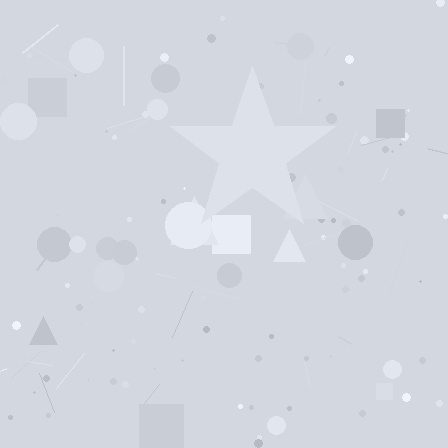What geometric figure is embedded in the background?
A star is embedded in the background.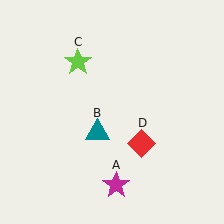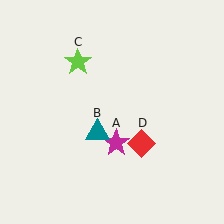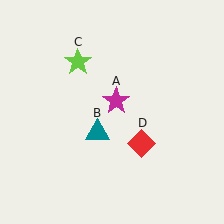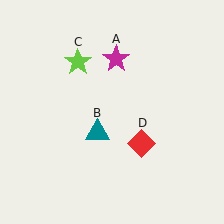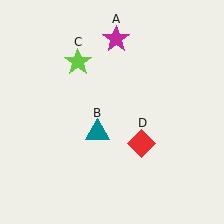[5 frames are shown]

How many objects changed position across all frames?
1 object changed position: magenta star (object A).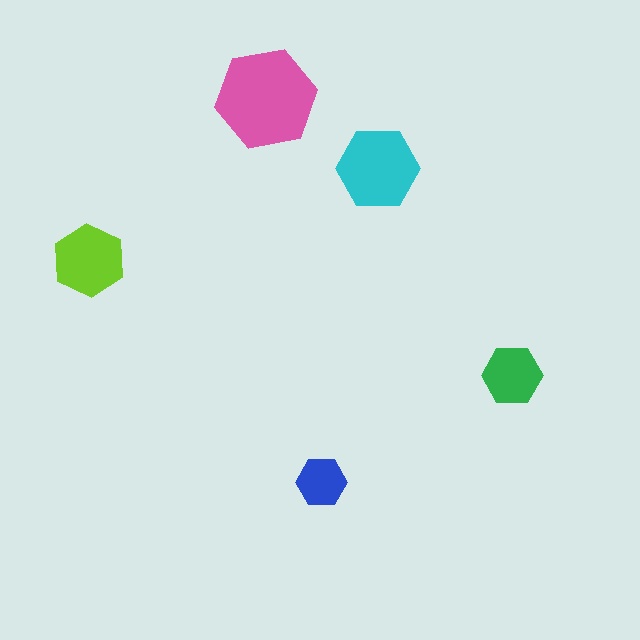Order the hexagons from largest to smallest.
the pink one, the cyan one, the lime one, the green one, the blue one.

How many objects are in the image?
There are 5 objects in the image.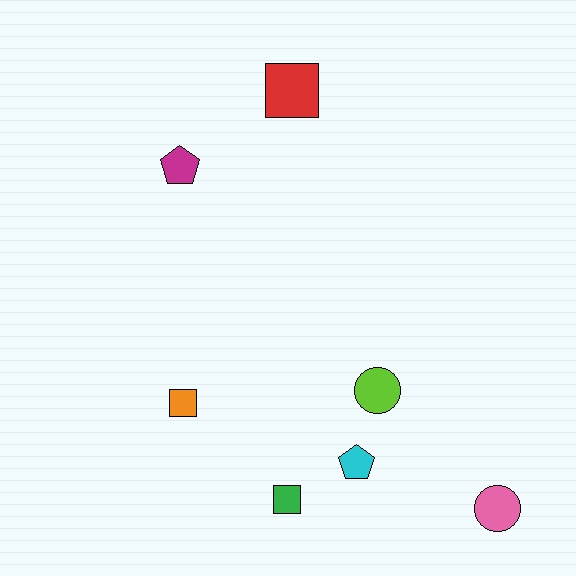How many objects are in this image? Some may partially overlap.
There are 7 objects.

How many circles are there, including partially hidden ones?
There are 2 circles.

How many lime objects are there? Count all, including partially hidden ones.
There is 1 lime object.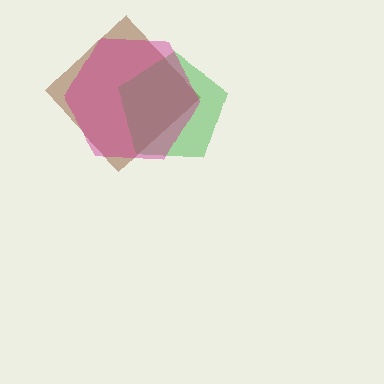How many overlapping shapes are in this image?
There are 3 overlapping shapes in the image.